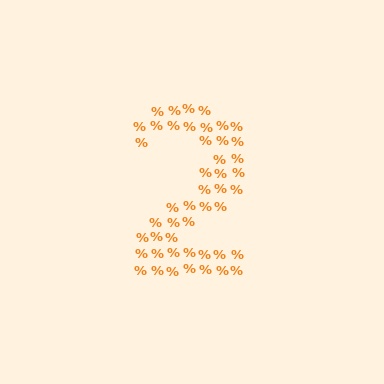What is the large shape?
The large shape is the digit 2.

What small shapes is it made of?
It is made of small percent signs.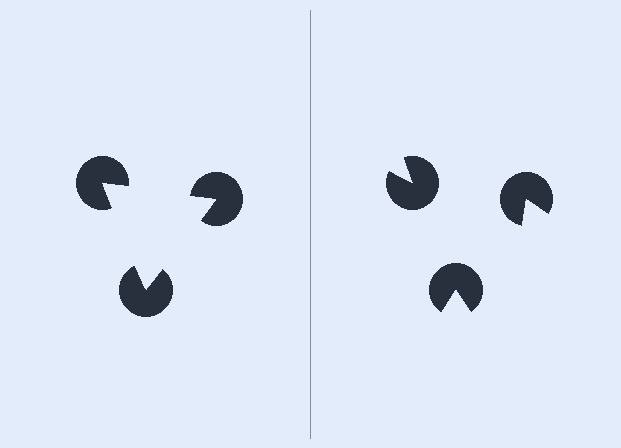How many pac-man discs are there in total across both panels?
6 — 3 on each side.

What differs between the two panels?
The pac-man discs are positioned identically on both sides; only the wedge orientations differ. On the left they align to a triangle; on the right they are misaligned.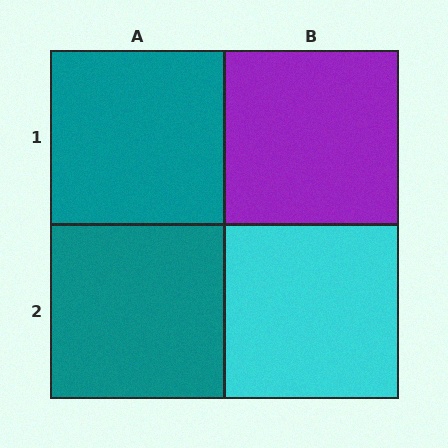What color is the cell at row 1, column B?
Purple.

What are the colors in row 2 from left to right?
Teal, cyan.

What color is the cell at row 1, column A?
Teal.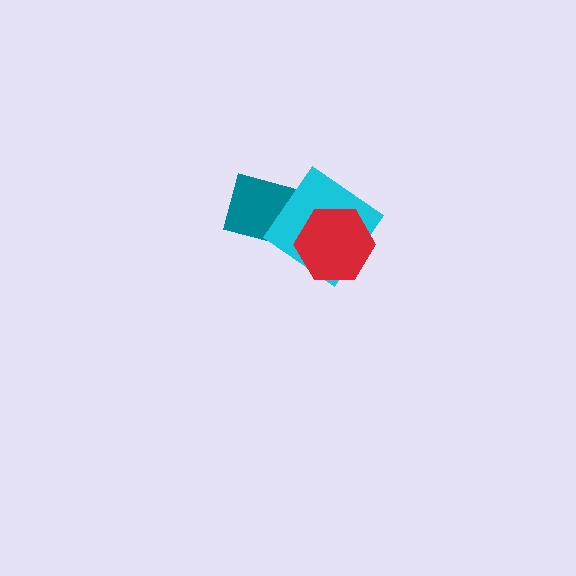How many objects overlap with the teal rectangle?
2 objects overlap with the teal rectangle.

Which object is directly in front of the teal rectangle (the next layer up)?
The cyan diamond is directly in front of the teal rectangle.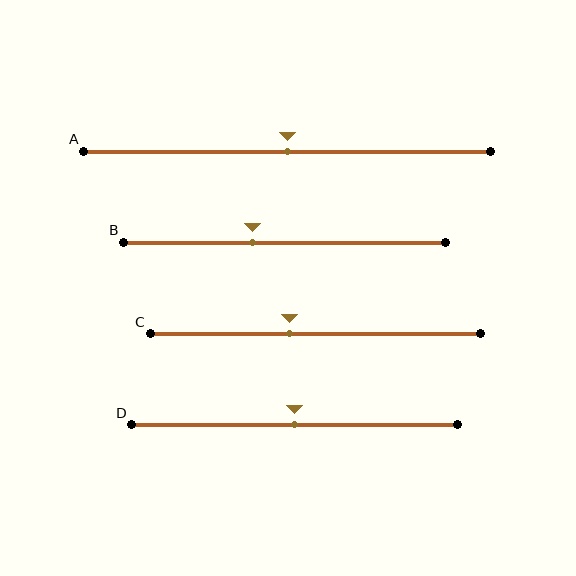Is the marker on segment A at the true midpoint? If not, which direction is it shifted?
Yes, the marker on segment A is at the true midpoint.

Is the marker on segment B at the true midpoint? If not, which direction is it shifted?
No, the marker on segment B is shifted to the left by about 10% of the segment length.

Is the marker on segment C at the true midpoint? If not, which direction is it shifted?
No, the marker on segment C is shifted to the left by about 8% of the segment length.